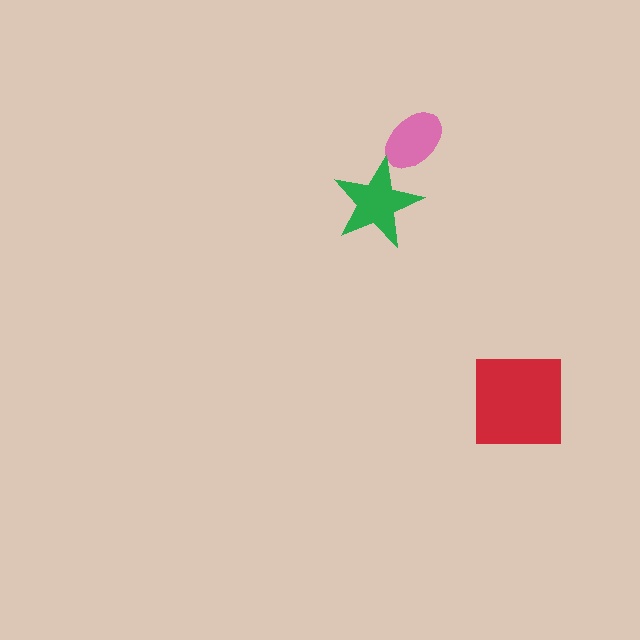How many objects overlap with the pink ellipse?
1 object overlaps with the pink ellipse.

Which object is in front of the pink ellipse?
The green star is in front of the pink ellipse.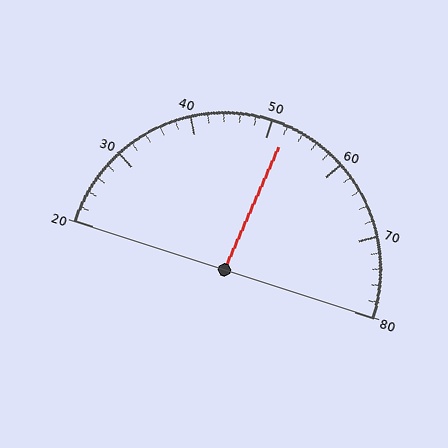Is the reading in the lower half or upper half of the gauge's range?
The reading is in the upper half of the range (20 to 80).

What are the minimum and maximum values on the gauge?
The gauge ranges from 20 to 80.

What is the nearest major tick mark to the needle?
The nearest major tick mark is 50.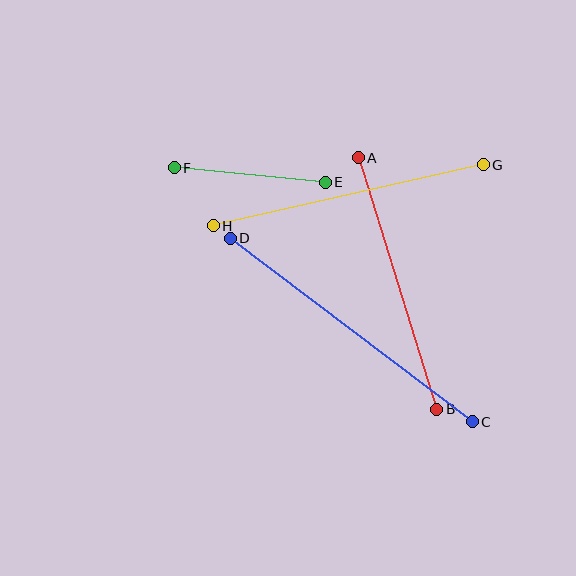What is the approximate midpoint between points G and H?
The midpoint is at approximately (348, 195) pixels.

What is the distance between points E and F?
The distance is approximately 152 pixels.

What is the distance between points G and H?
The distance is approximately 276 pixels.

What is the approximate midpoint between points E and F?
The midpoint is at approximately (250, 175) pixels.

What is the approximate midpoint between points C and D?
The midpoint is at approximately (351, 330) pixels.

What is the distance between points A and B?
The distance is approximately 263 pixels.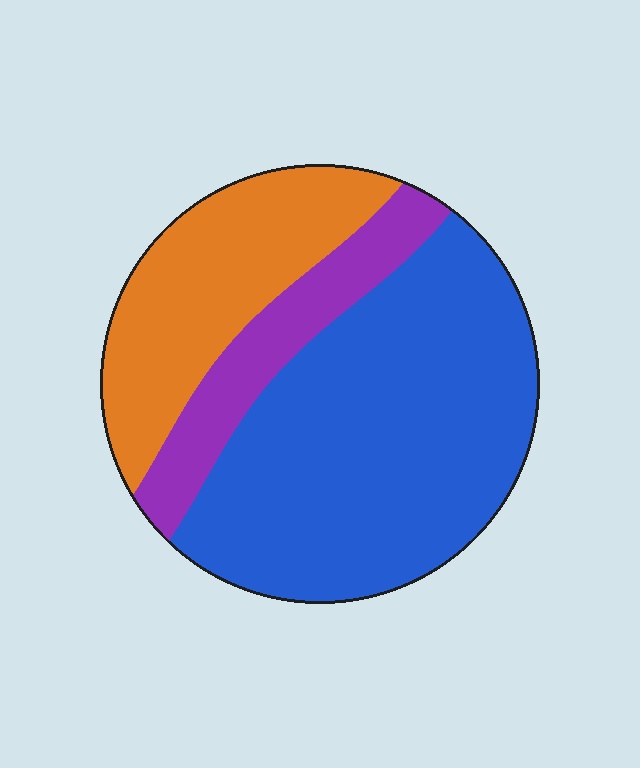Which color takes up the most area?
Blue, at roughly 60%.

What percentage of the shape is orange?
Orange takes up between a quarter and a half of the shape.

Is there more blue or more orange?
Blue.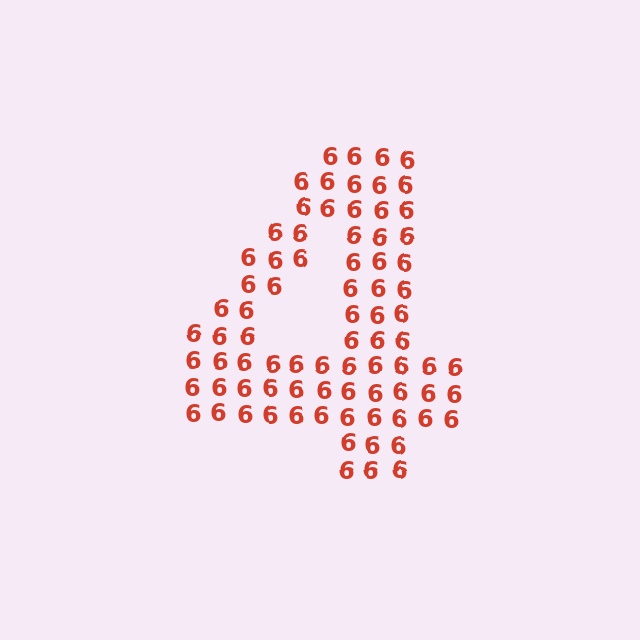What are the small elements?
The small elements are digit 6's.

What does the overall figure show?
The overall figure shows the digit 4.